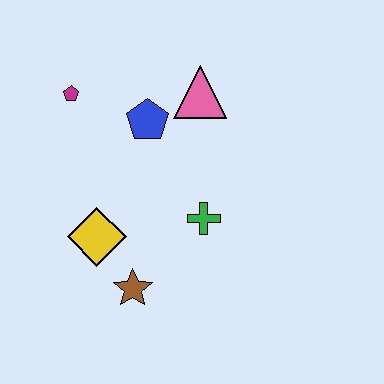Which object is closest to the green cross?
The brown star is closest to the green cross.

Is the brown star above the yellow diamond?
No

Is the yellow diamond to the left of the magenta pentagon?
No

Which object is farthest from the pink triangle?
The brown star is farthest from the pink triangle.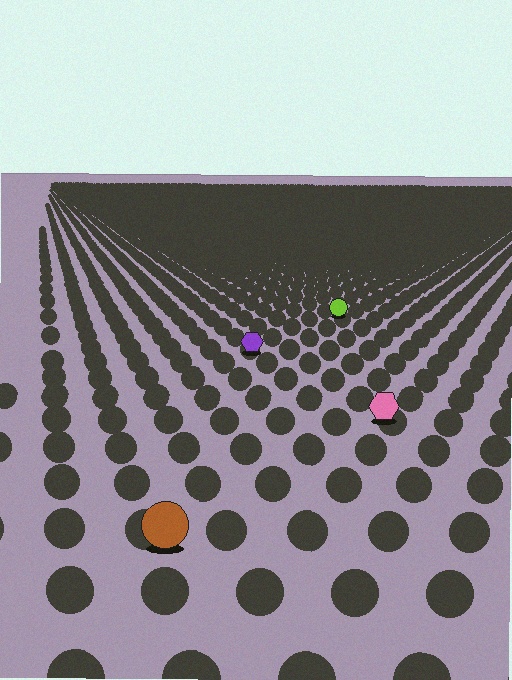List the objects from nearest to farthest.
From nearest to farthest: the brown circle, the pink hexagon, the purple hexagon, the lime circle.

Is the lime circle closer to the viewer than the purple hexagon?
No. The purple hexagon is closer — you can tell from the texture gradient: the ground texture is coarser near it.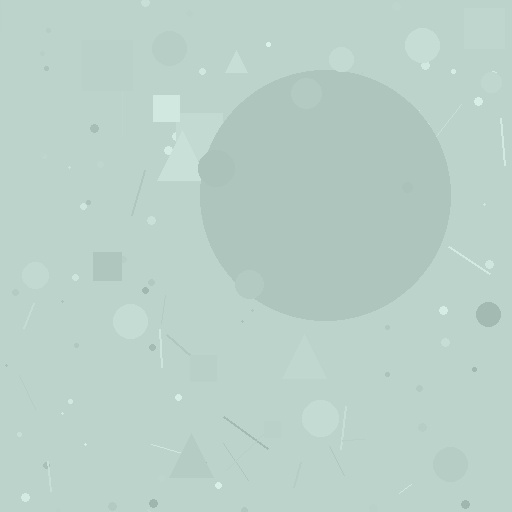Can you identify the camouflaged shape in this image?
The camouflaged shape is a circle.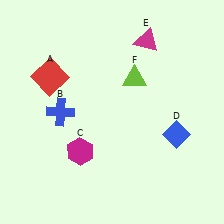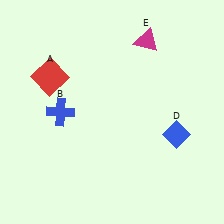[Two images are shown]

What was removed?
The lime triangle (F), the magenta hexagon (C) were removed in Image 2.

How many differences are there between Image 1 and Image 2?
There are 2 differences between the two images.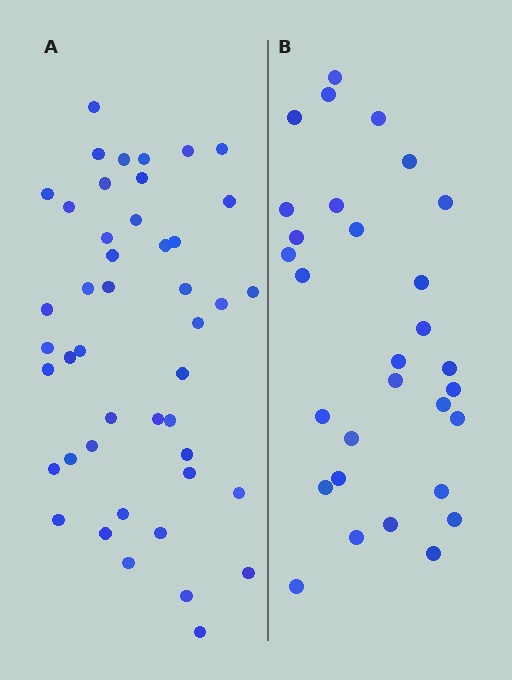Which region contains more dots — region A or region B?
Region A (the left region) has more dots.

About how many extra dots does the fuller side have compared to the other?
Region A has approximately 15 more dots than region B.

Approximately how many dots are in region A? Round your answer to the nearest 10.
About 40 dots. (The exact count is 45, which rounds to 40.)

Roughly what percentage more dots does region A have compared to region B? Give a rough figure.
About 50% more.